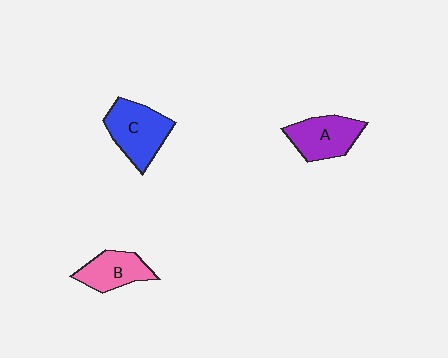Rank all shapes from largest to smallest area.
From largest to smallest: C (blue), A (purple), B (pink).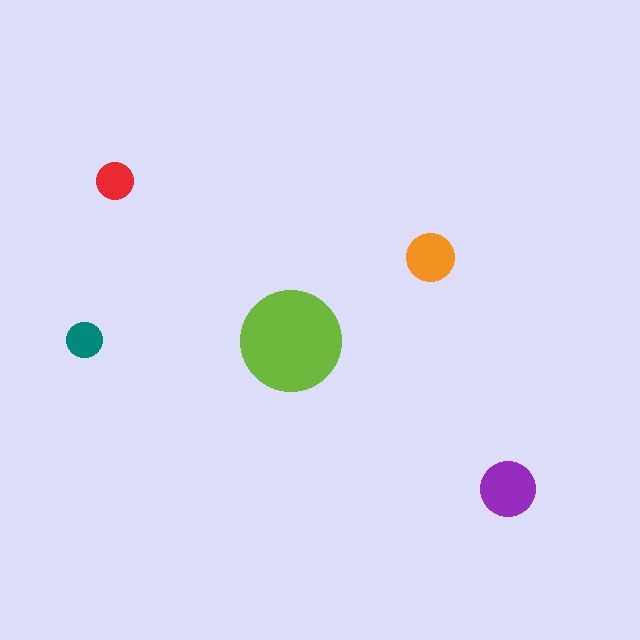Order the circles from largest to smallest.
the lime one, the purple one, the orange one, the red one, the teal one.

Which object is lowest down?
The purple circle is bottommost.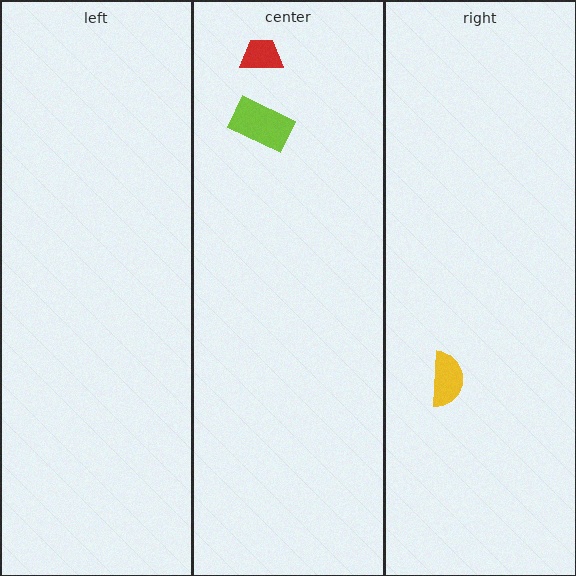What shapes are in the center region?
The red trapezoid, the lime rectangle.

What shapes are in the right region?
The yellow semicircle.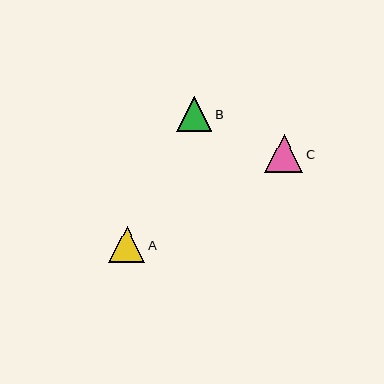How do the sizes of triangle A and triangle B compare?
Triangle A and triangle B are approximately the same size.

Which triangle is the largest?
Triangle C is the largest with a size of approximately 38 pixels.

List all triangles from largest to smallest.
From largest to smallest: C, A, B.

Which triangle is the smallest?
Triangle B is the smallest with a size of approximately 35 pixels.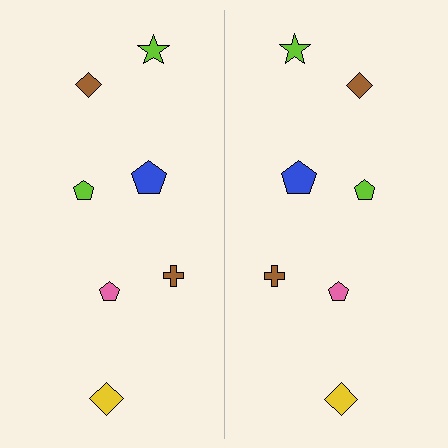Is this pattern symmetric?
Yes, this pattern has bilateral (reflection) symmetry.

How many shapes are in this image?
There are 14 shapes in this image.